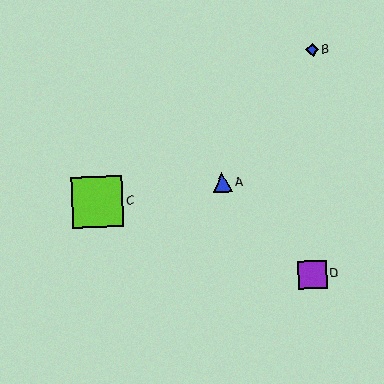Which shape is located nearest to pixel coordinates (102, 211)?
The lime square (labeled C) at (97, 202) is nearest to that location.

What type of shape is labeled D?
Shape D is a purple square.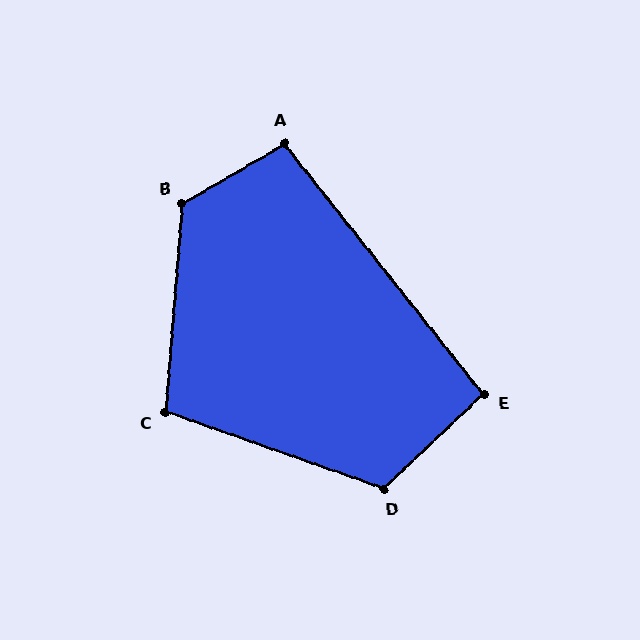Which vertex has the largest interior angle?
B, at approximately 125 degrees.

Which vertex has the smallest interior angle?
E, at approximately 95 degrees.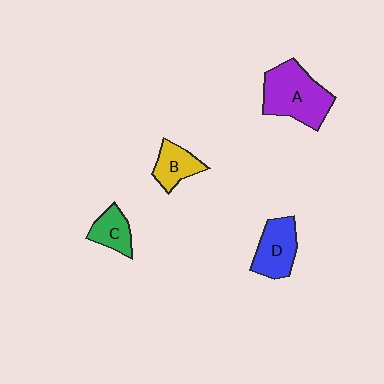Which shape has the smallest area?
Shape C (green).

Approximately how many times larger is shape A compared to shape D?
Approximately 1.5 times.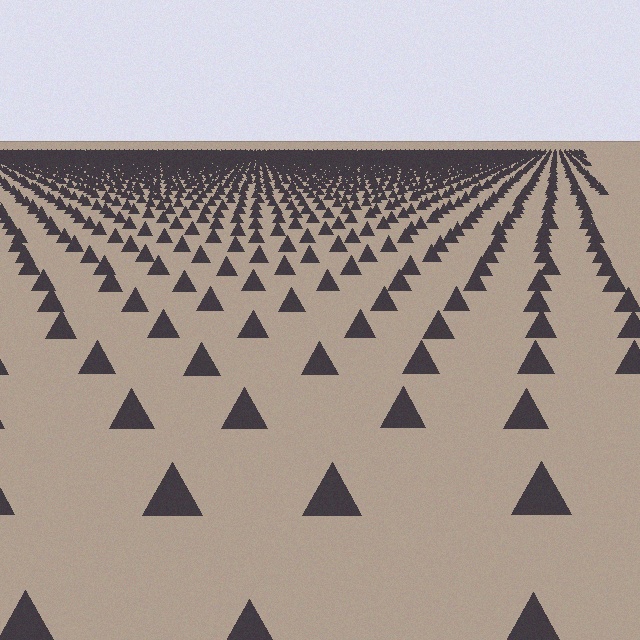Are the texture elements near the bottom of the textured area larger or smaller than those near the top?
Larger. Near the bottom, elements are closer to the viewer and appear at a bigger on-screen size.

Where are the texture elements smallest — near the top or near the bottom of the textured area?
Near the top.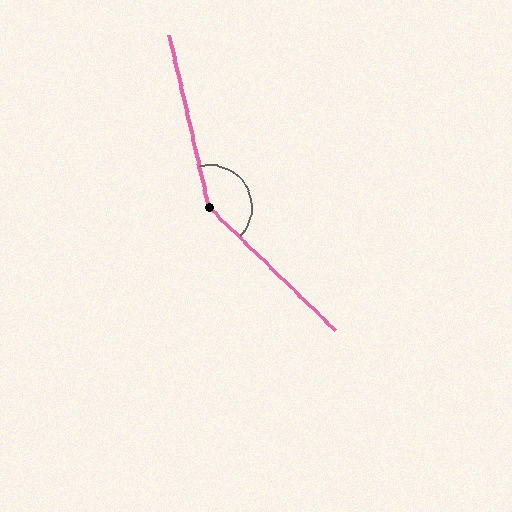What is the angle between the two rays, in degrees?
Approximately 147 degrees.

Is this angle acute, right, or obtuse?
It is obtuse.